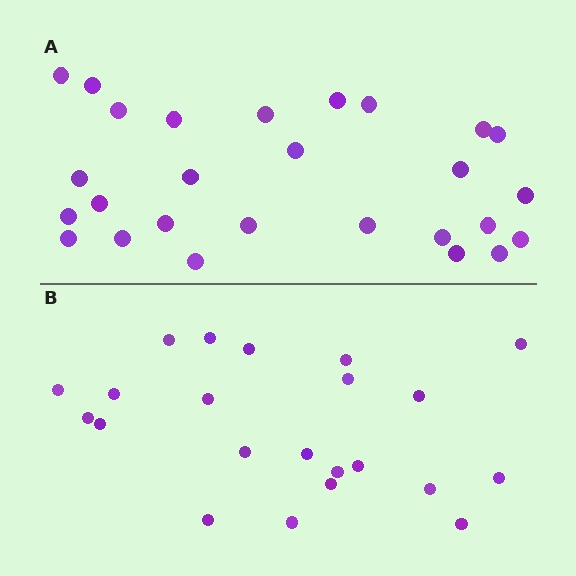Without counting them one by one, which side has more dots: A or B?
Region A (the top region) has more dots.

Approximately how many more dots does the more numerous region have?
Region A has about 5 more dots than region B.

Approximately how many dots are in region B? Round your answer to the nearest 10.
About 20 dots. (The exact count is 22, which rounds to 20.)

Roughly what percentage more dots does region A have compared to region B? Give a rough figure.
About 25% more.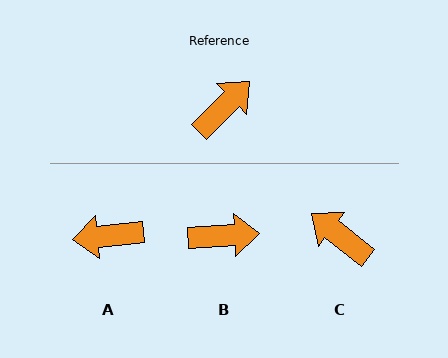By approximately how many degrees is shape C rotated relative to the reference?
Approximately 98 degrees counter-clockwise.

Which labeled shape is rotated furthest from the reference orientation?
A, about 142 degrees away.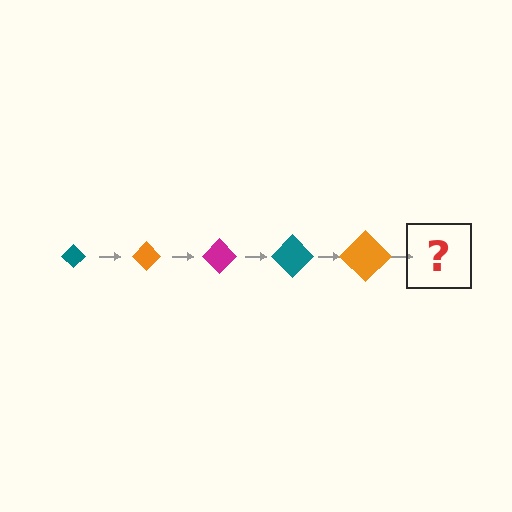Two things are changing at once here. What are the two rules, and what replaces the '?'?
The two rules are that the diamond grows larger each step and the color cycles through teal, orange, and magenta. The '?' should be a magenta diamond, larger than the previous one.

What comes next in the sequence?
The next element should be a magenta diamond, larger than the previous one.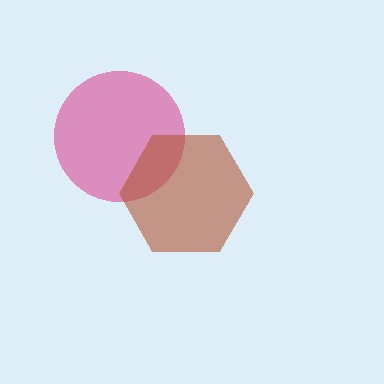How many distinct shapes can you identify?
There are 2 distinct shapes: a magenta circle, a brown hexagon.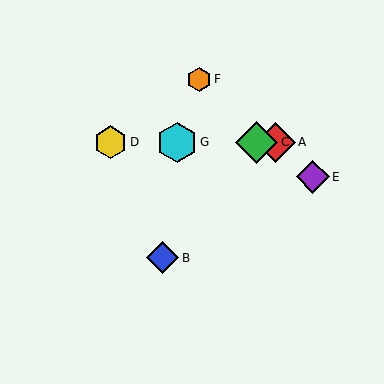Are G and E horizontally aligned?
No, G is at y≈142 and E is at y≈177.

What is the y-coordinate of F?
Object F is at y≈79.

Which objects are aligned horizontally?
Objects A, C, D, G are aligned horizontally.